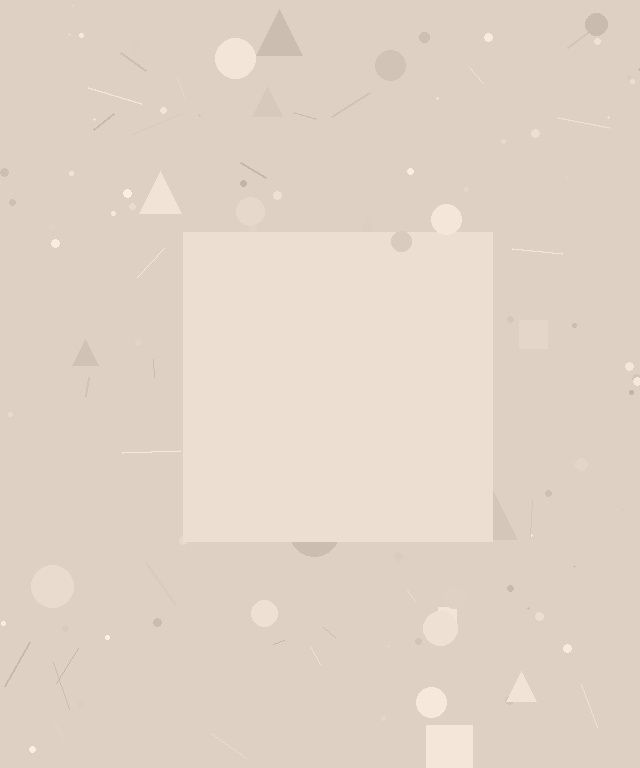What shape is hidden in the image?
A square is hidden in the image.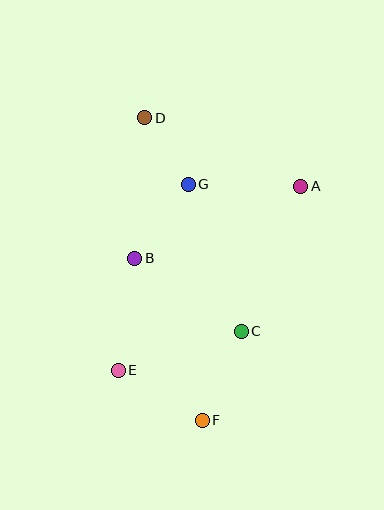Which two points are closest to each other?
Points D and G are closest to each other.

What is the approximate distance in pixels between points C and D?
The distance between C and D is approximately 234 pixels.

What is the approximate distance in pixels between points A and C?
The distance between A and C is approximately 157 pixels.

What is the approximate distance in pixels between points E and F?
The distance between E and F is approximately 98 pixels.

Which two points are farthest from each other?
Points D and F are farthest from each other.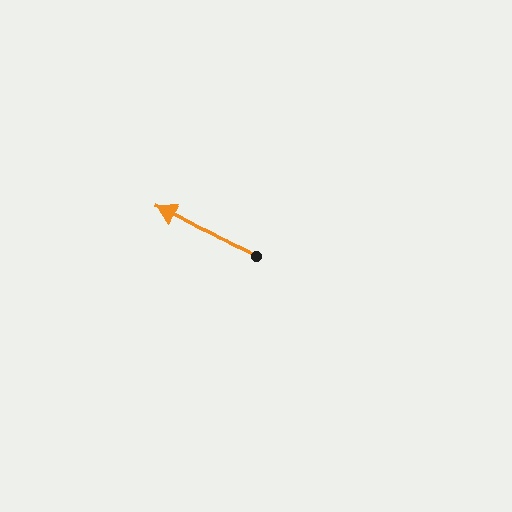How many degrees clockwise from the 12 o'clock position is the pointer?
Approximately 299 degrees.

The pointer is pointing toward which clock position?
Roughly 10 o'clock.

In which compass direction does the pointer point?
Northwest.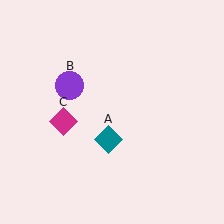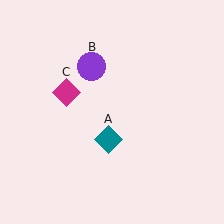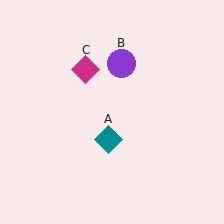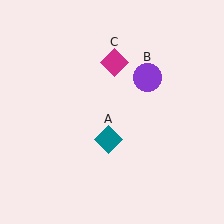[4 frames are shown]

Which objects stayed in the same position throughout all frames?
Teal diamond (object A) remained stationary.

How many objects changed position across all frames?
2 objects changed position: purple circle (object B), magenta diamond (object C).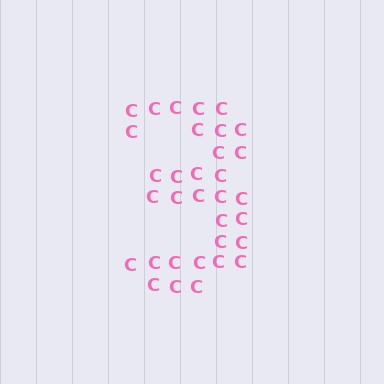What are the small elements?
The small elements are letter C's.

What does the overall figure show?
The overall figure shows the digit 3.